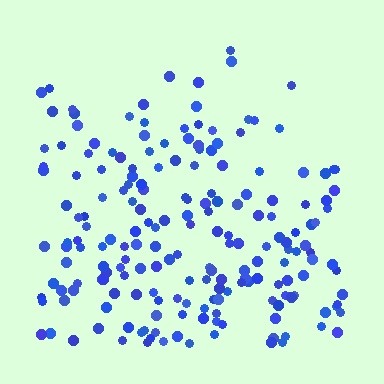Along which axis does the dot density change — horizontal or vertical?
Vertical.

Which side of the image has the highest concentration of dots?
The bottom.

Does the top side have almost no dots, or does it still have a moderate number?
Still a moderate number, just noticeably fewer than the bottom.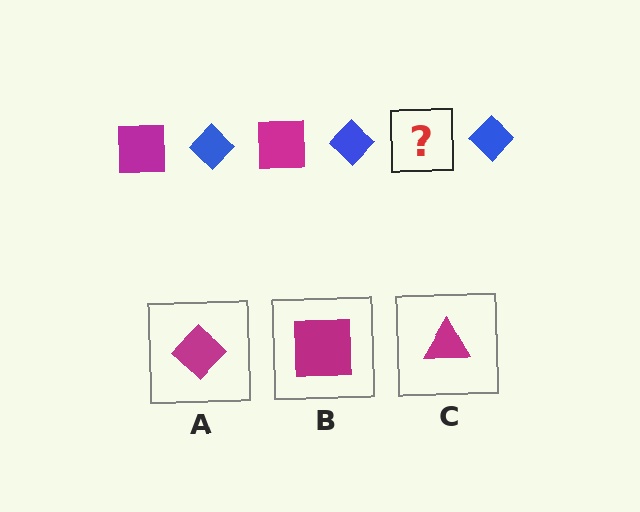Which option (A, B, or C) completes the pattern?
B.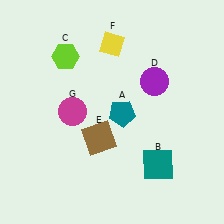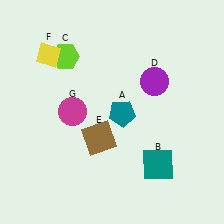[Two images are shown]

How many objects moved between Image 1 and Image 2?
1 object moved between the two images.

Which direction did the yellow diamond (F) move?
The yellow diamond (F) moved left.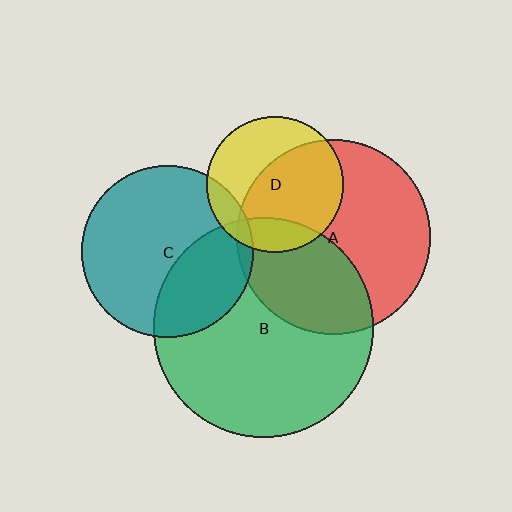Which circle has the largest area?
Circle B (green).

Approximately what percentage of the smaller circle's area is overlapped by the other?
Approximately 5%.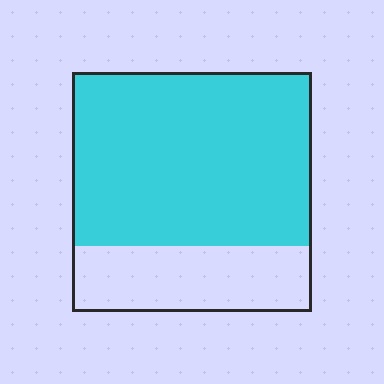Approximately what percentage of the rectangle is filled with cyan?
Approximately 70%.